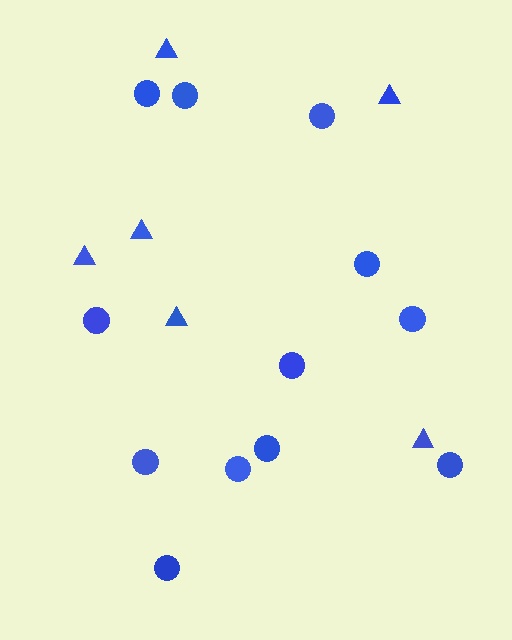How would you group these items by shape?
There are 2 groups: one group of circles (12) and one group of triangles (6).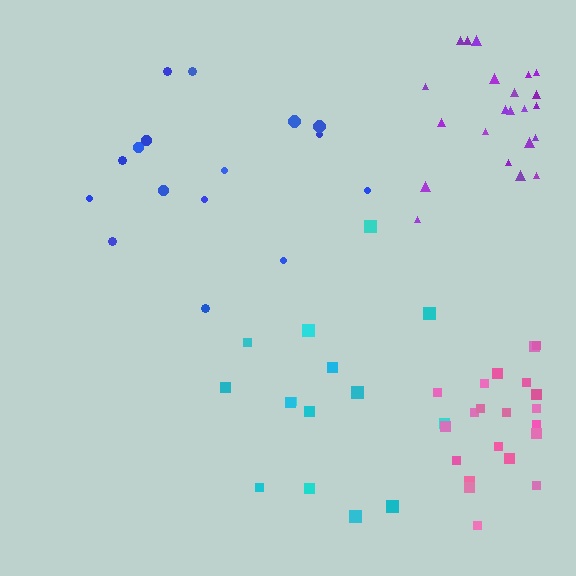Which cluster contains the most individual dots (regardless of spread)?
Purple (22).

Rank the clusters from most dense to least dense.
purple, pink, blue, cyan.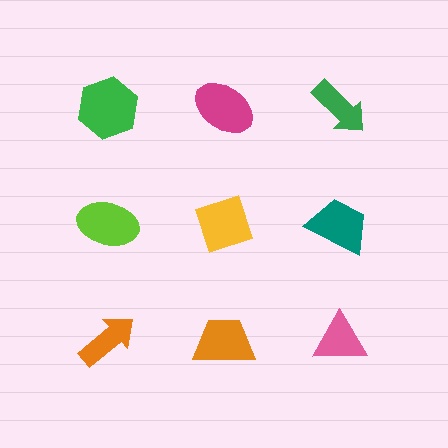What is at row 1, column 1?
A green hexagon.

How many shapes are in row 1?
3 shapes.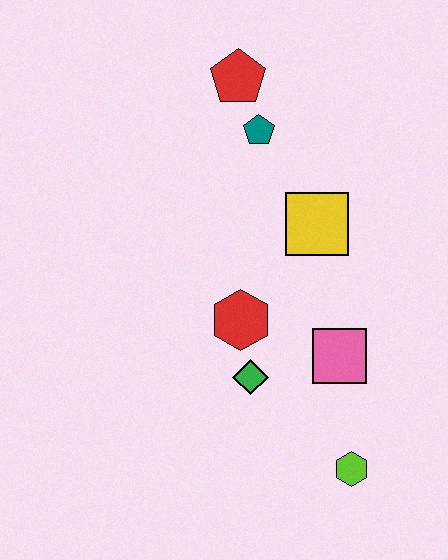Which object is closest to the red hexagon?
The green diamond is closest to the red hexagon.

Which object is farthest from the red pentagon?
The lime hexagon is farthest from the red pentagon.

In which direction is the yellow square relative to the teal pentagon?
The yellow square is below the teal pentagon.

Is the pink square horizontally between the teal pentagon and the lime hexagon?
Yes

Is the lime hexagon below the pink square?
Yes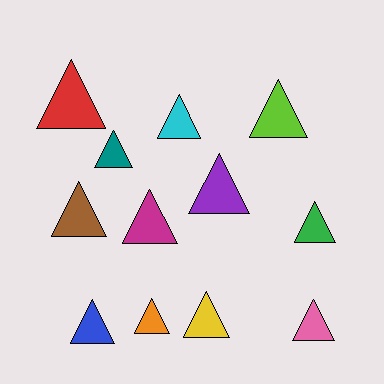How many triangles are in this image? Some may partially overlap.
There are 12 triangles.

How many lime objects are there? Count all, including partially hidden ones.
There is 1 lime object.